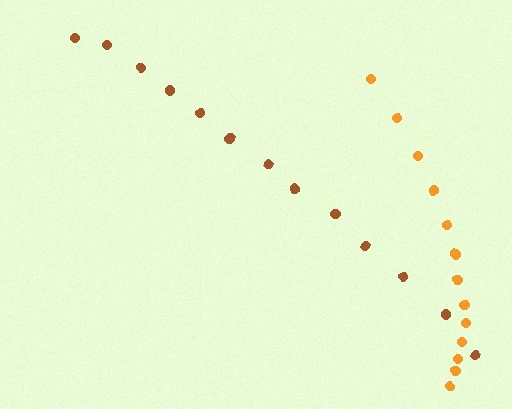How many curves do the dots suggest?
There are 2 distinct paths.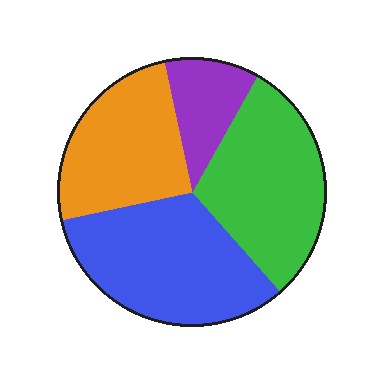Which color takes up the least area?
Purple, at roughly 10%.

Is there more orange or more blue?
Blue.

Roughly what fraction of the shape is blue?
Blue covers around 35% of the shape.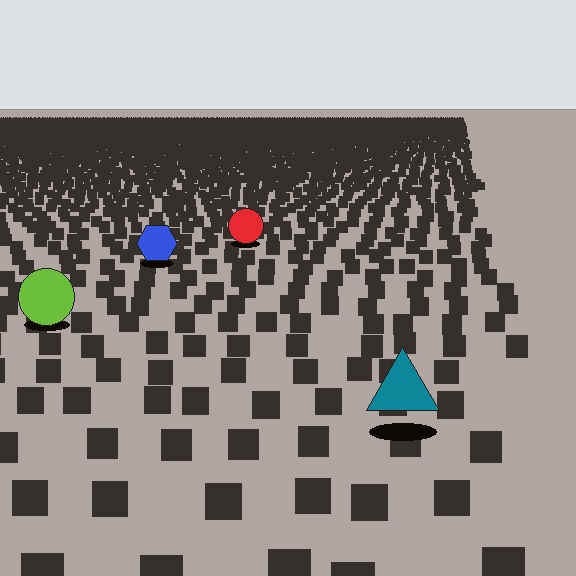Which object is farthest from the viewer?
The red circle is farthest from the viewer. It appears smaller and the ground texture around it is denser.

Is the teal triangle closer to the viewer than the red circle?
Yes. The teal triangle is closer — you can tell from the texture gradient: the ground texture is coarser near it.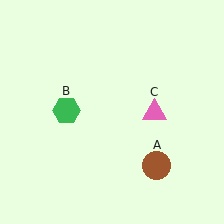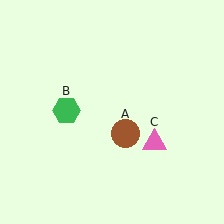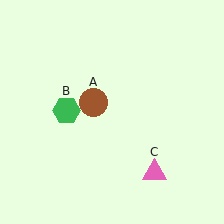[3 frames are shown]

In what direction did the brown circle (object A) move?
The brown circle (object A) moved up and to the left.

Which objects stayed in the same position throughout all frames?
Green hexagon (object B) remained stationary.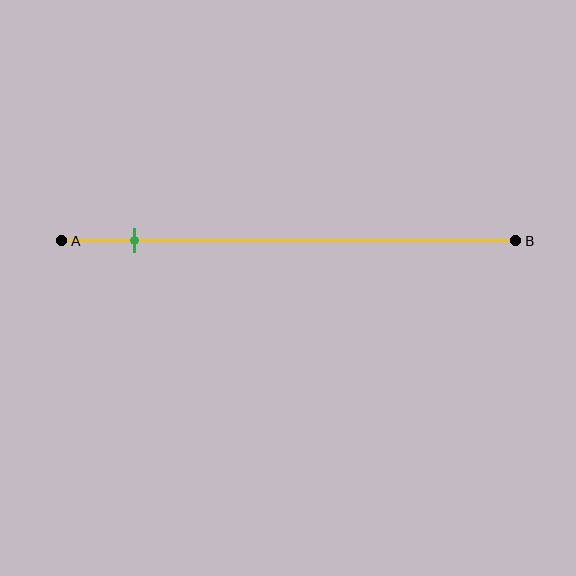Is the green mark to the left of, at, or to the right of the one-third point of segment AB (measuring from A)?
The green mark is to the left of the one-third point of segment AB.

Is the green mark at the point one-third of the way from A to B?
No, the mark is at about 15% from A, not at the 33% one-third point.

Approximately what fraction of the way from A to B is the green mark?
The green mark is approximately 15% of the way from A to B.